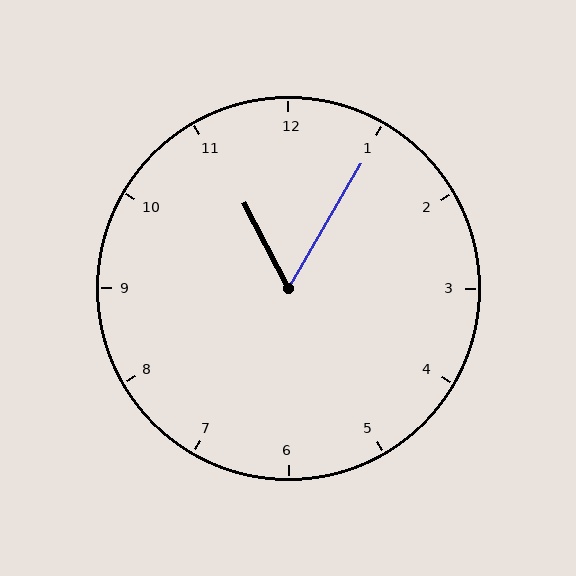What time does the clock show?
11:05.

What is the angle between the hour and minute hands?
Approximately 58 degrees.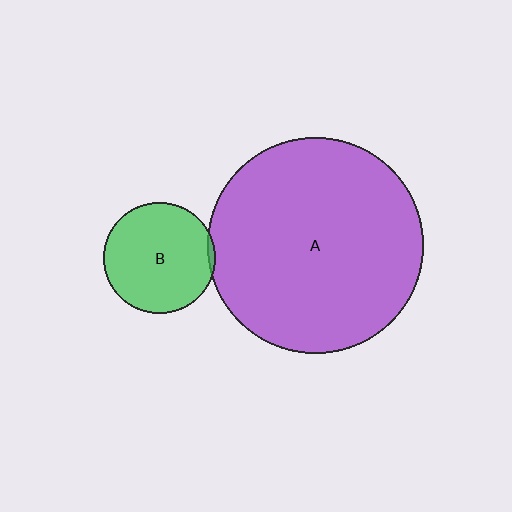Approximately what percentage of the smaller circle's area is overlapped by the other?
Approximately 5%.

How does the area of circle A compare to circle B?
Approximately 3.8 times.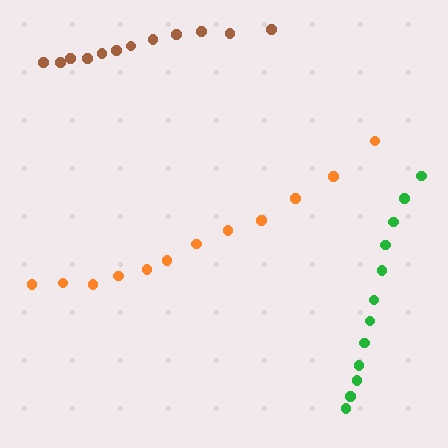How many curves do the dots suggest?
There are 3 distinct paths.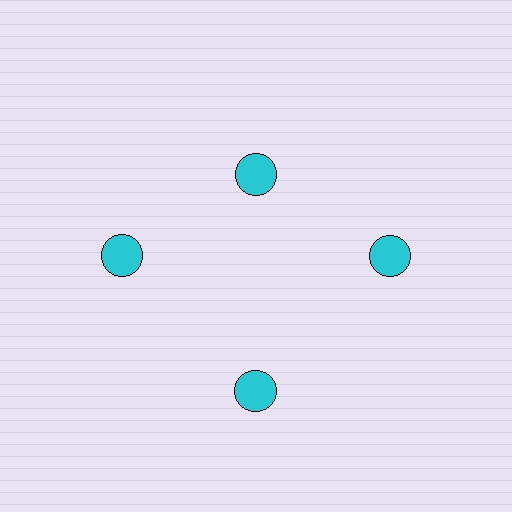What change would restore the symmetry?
The symmetry would be restored by moving it outward, back onto the ring so that all 4 circles sit at equal angles and equal distance from the center.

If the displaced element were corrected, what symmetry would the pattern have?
It would have 4-fold rotational symmetry — the pattern would map onto itself every 90 degrees.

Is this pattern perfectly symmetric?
No. The 4 cyan circles are arranged in a ring, but one element near the 12 o'clock position is pulled inward toward the center, breaking the 4-fold rotational symmetry.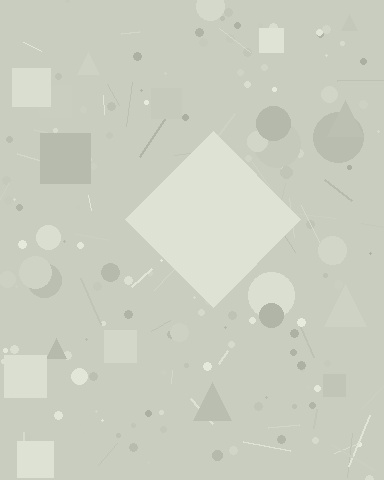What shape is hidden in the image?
A diamond is hidden in the image.